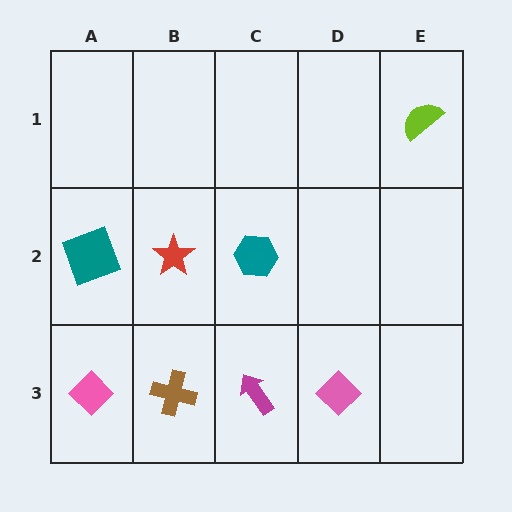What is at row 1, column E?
A lime semicircle.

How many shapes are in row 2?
3 shapes.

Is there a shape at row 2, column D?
No, that cell is empty.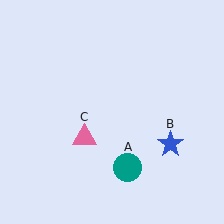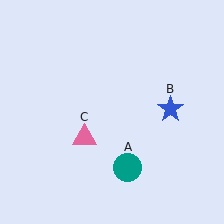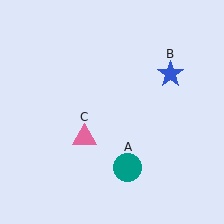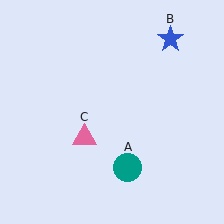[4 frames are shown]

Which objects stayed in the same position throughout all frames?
Teal circle (object A) and pink triangle (object C) remained stationary.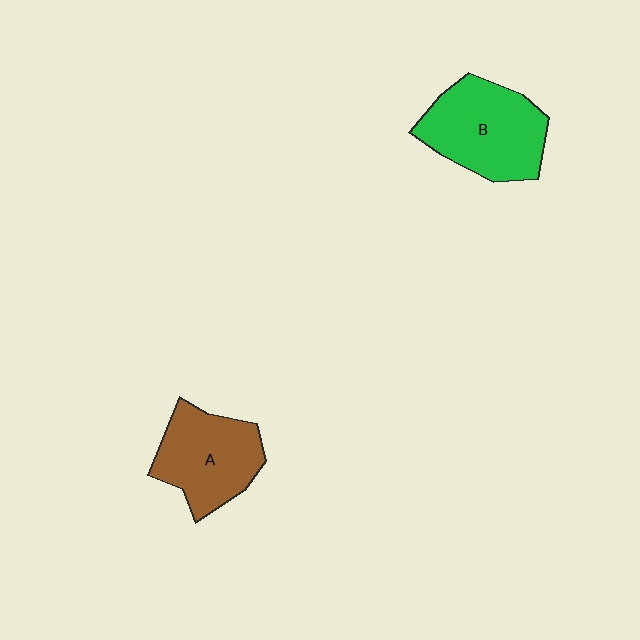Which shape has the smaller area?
Shape A (brown).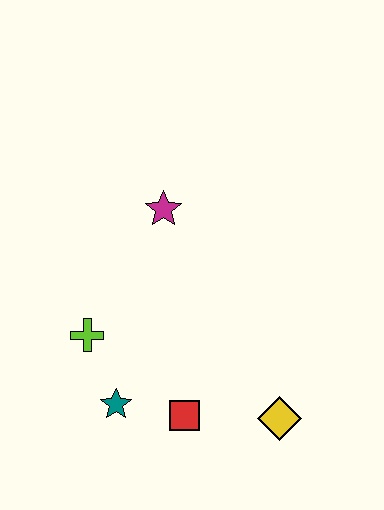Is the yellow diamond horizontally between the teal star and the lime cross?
No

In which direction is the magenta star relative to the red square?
The magenta star is above the red square.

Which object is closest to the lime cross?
The teal star is closest to the lime cross.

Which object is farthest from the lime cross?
The yellow diamond is farthest from the lime cross.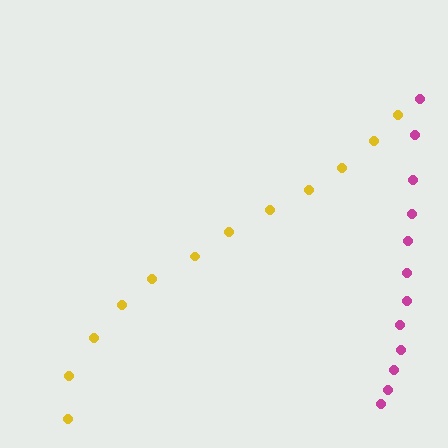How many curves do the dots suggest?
There are 2 distinct paths.